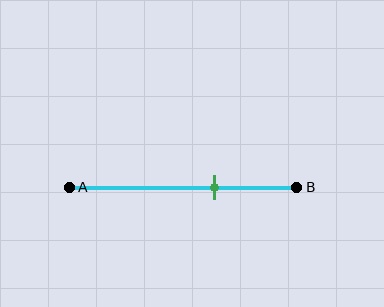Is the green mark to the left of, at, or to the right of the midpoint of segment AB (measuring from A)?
The green mark is to the right of the midpoint of segment AB.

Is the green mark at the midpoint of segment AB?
No, the mark is at about 65% from A, not at the 50% midpoint.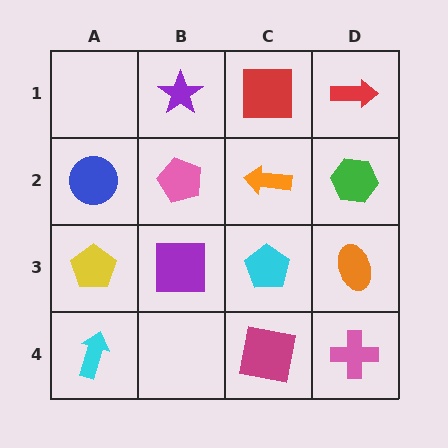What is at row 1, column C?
A red square.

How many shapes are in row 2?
4 shapes.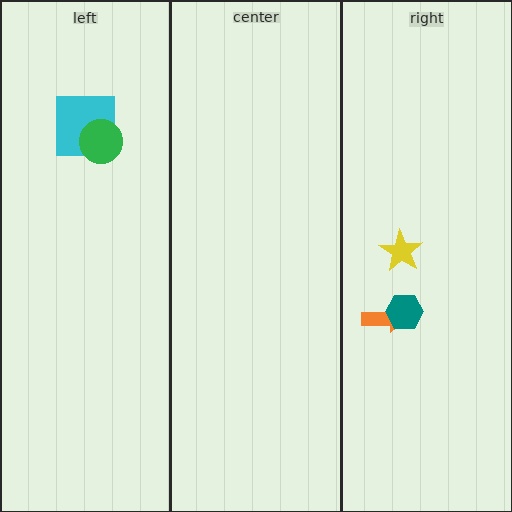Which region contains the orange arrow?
The right region.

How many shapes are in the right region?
3.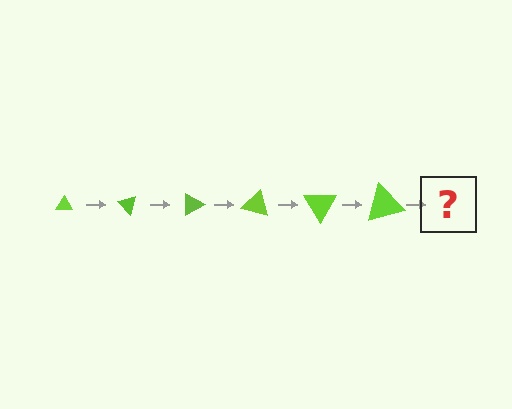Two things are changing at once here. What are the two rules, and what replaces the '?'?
The two rules are that the triangle grows larger each step and it rotates 45 degrees each step. The '?' should be a triangle, larger than the previous one and rotated 270 degrees from the start.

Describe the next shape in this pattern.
It should be a triangle, larger than the previous one and rotated 270 degrees from the start.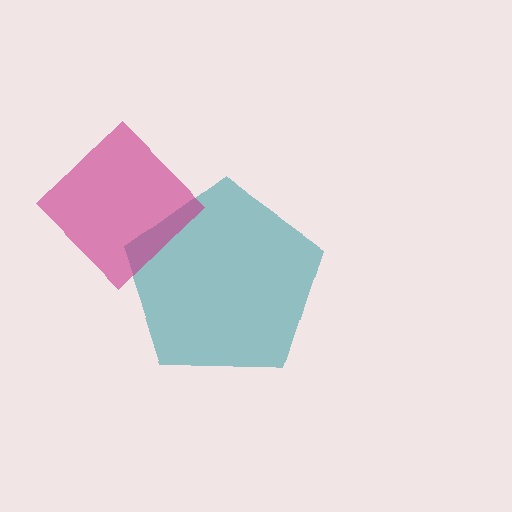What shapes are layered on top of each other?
The layered shapes are: a teal pentagon, a magenta diamond.